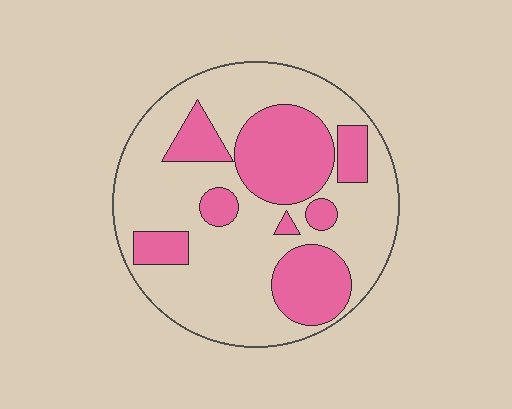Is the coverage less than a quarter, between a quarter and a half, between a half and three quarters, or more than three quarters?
Between a quarter and a half.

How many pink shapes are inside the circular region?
8.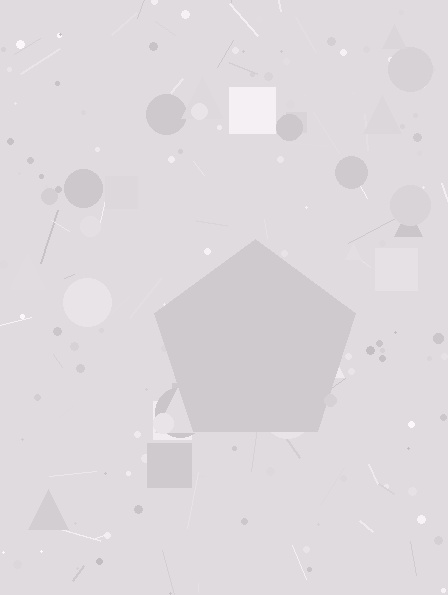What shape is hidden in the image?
A pentagon is hidden in the image.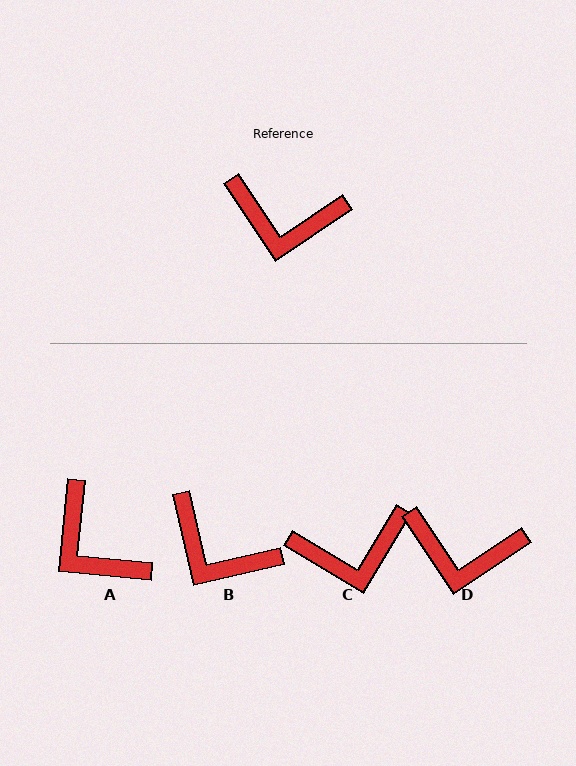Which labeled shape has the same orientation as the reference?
D.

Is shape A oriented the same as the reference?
No, it is off by about 39 degrees.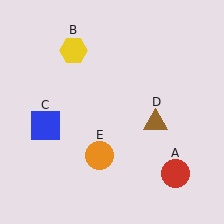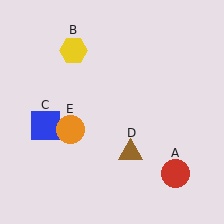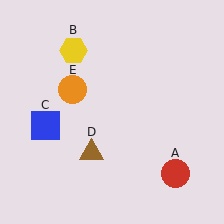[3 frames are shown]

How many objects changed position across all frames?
2 objects changed position: brown triangle (object D), orange circle (object E).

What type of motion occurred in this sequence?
The brown triangle (object D), orange circle (object E) rotated clockwise around the center of the scene.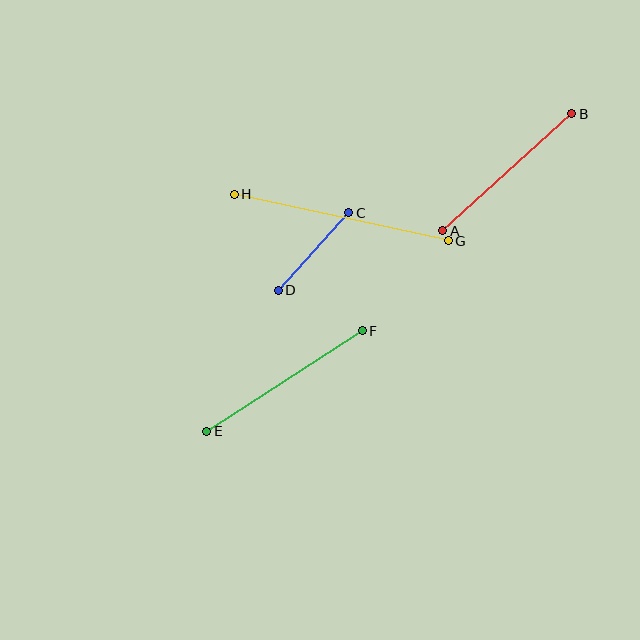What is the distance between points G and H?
The distance is approximately 219 pixels.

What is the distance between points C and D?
The distance is approximately 104 pixels.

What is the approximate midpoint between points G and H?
The midpoint is at approximately (341, 217) pixels.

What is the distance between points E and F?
The distance is approximately 185 pixels.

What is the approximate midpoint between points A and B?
The midpoint is at approximately (507, 172) pixels.